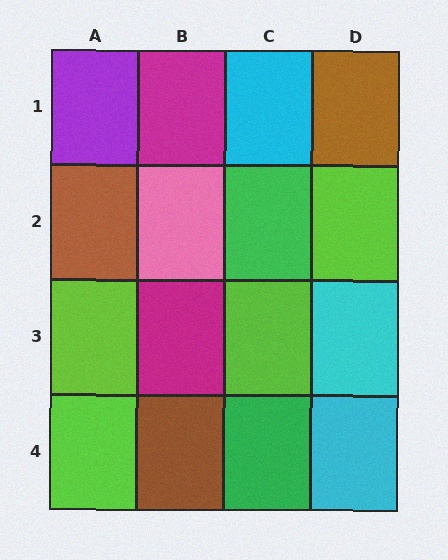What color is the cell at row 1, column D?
Brown.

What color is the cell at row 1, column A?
Purple.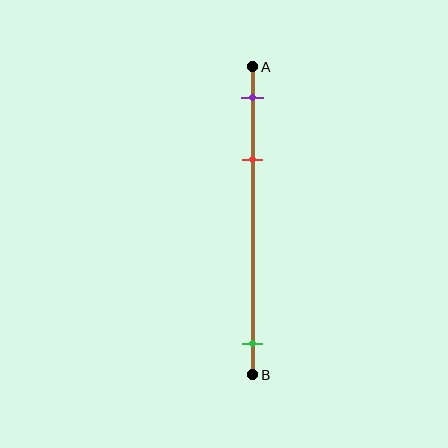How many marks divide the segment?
There are 3 marks dividing the segment.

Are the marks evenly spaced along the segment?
No, the marks are not evenly spaced.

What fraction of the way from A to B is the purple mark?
The purple mark is approximately 10% (0.1) of the way from A to B.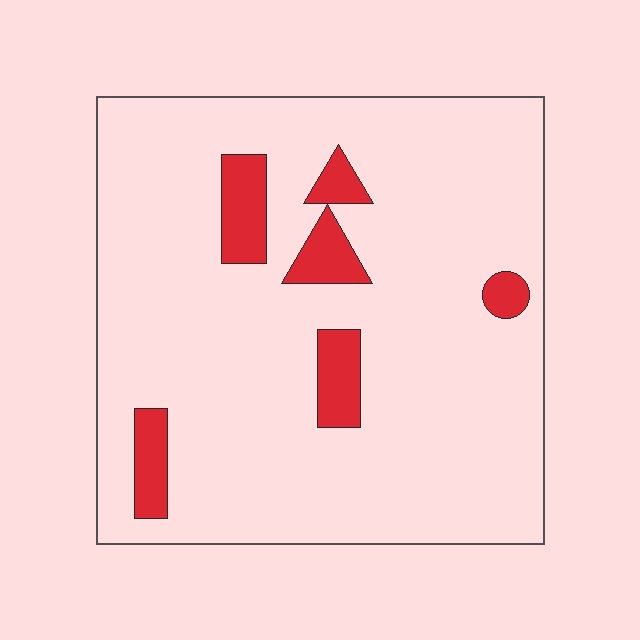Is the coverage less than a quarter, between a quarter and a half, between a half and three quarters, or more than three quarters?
Less than a quarter.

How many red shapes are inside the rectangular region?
6.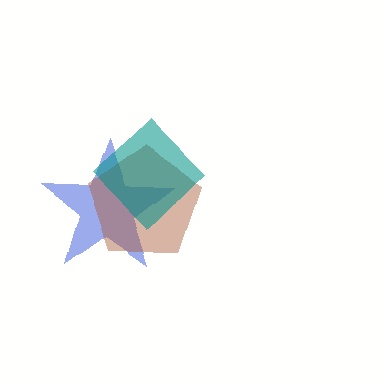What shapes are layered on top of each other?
The layered shapes are: a blue star, a brown pentagon, a teal diamond.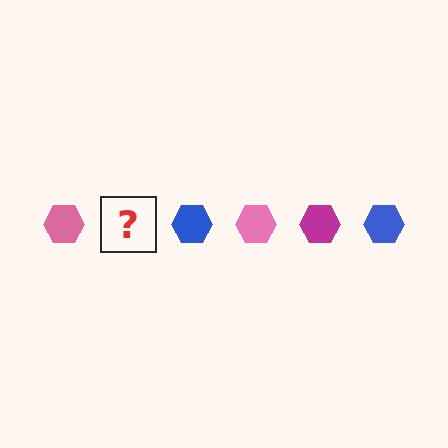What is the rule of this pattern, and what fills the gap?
The rule is that the pattern cycles through pink, magenta, blue hexagons. The gap should be filled with a magenta hexagon.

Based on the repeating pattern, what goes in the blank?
The blank should be a magenta hexagon.